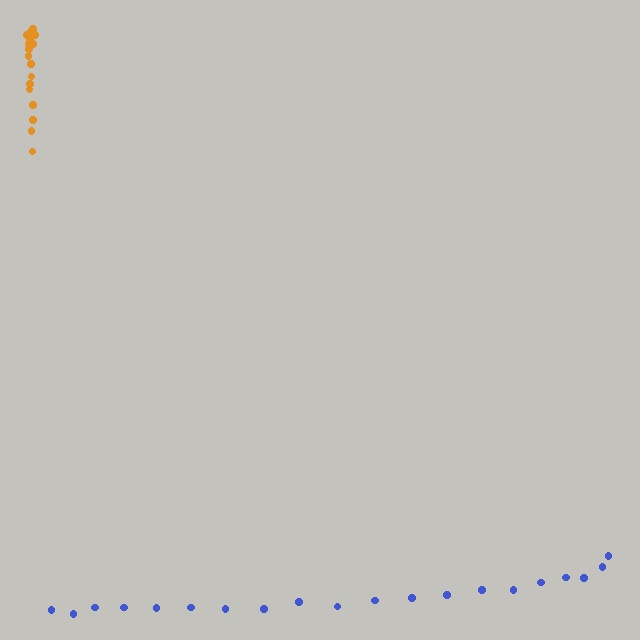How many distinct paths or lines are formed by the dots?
There are 2 distinct paths.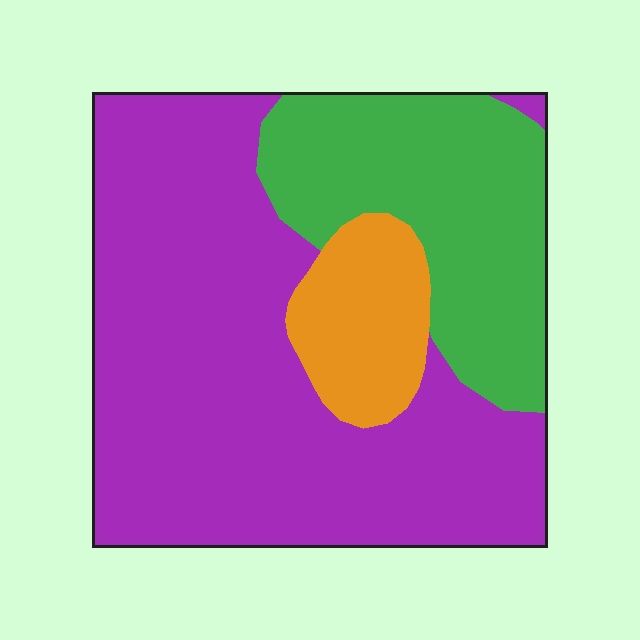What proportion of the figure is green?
Green takes up about one quarter (1/4) of the figure.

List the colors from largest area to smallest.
From largest to smallest: purple, green, orange.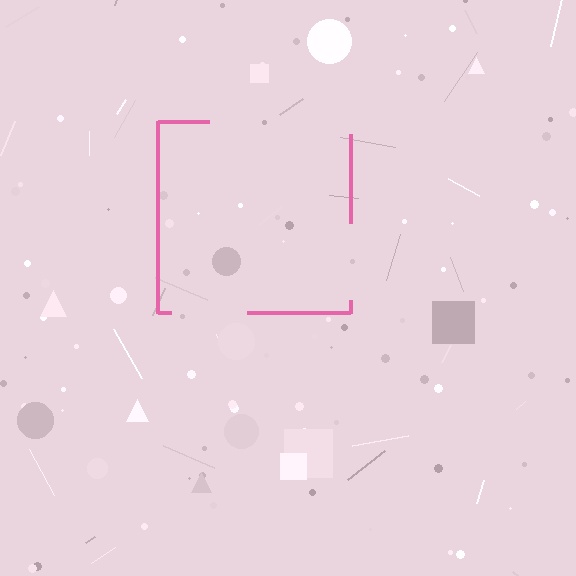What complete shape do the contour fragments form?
The contour fragments form a square.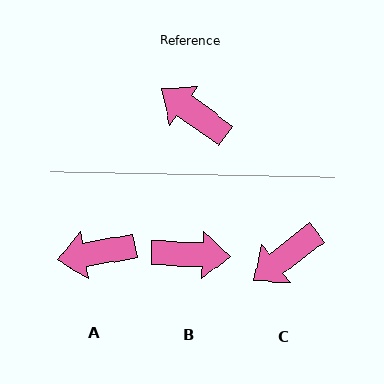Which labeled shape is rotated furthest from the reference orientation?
B, about 147 degrees away.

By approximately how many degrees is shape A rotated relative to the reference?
Approximately 46 degrees counter-clockwise.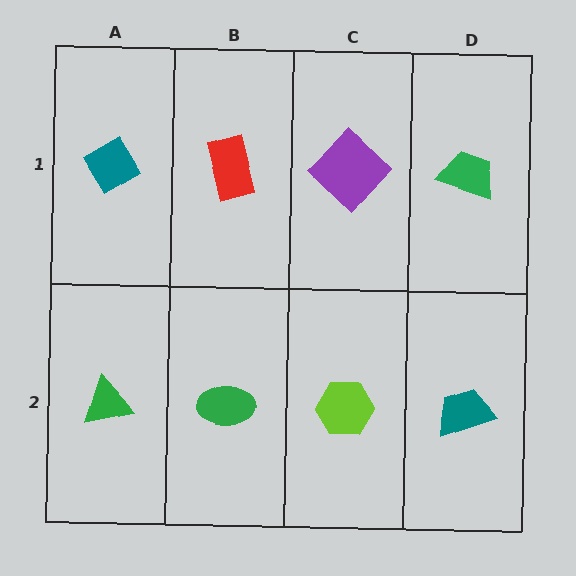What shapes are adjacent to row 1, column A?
A green triangle (row 2, column A), a red rectangle (row 1, column B).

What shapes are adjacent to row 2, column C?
A purple diamond (row 1, column C), a green ellipse (row 2, column B), a teal trapezoid (row 2, column D).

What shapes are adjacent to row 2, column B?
A red rectangle (row 1, column B), a green triangle (row 2, column A), a lime hexagon (row 2, column C).